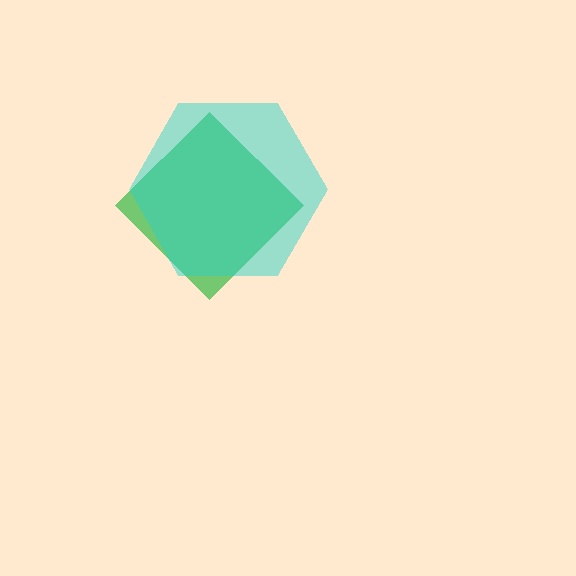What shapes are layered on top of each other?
The layered shapes are: a green diamond, a cyan hexagon.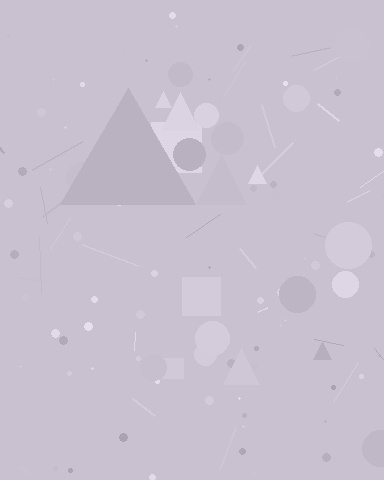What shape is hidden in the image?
A triangle is hidden in the image.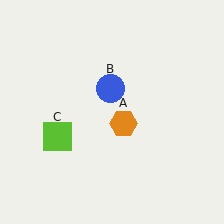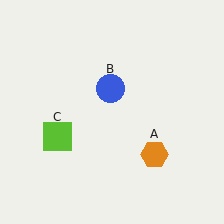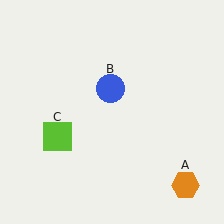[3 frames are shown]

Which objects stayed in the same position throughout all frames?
Blue circle (object B) and lime square (object C) remained stationary.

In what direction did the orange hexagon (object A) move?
The orange hexagon (object A) moved down and to the right.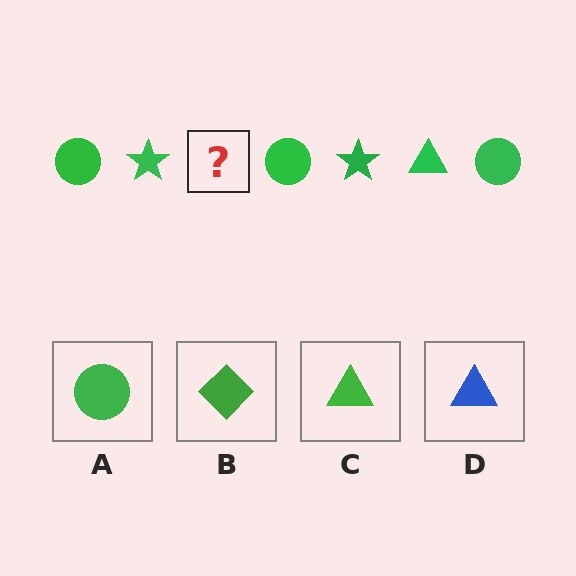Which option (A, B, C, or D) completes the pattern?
C.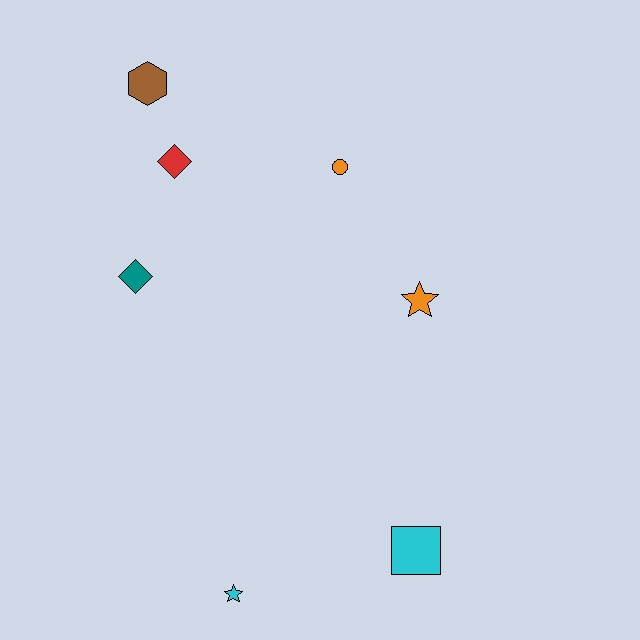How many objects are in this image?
There are 7 objects.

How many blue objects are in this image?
There are no blue objects.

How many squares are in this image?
There is 1 square.